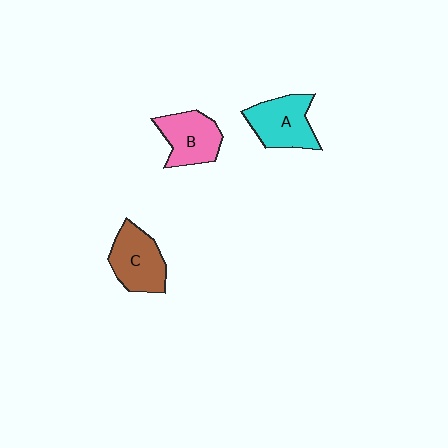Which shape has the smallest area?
Shape B (pink).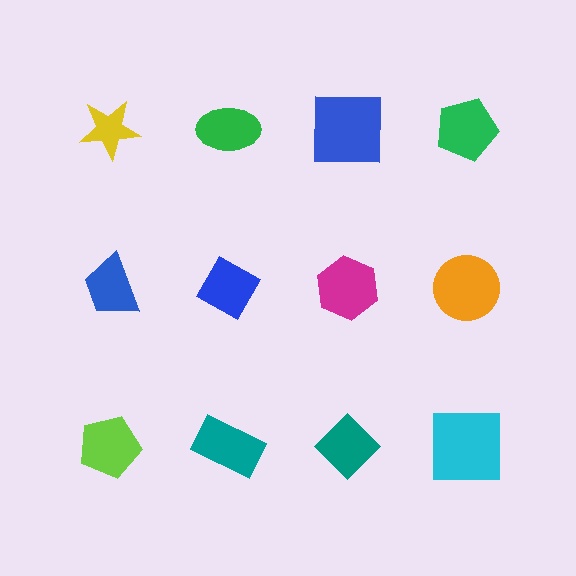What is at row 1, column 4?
A green pentagon.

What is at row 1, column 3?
A blue square.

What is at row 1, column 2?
A green ellipse.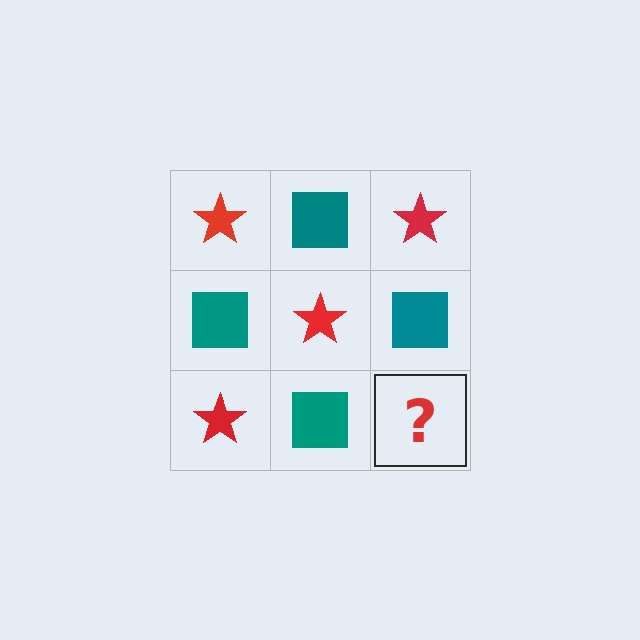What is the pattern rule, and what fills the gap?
The rule is that it alternates red star and teal square in a checkerboard pattern. The gap should be filled with a red star.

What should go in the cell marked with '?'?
The missing cell should contain a red star.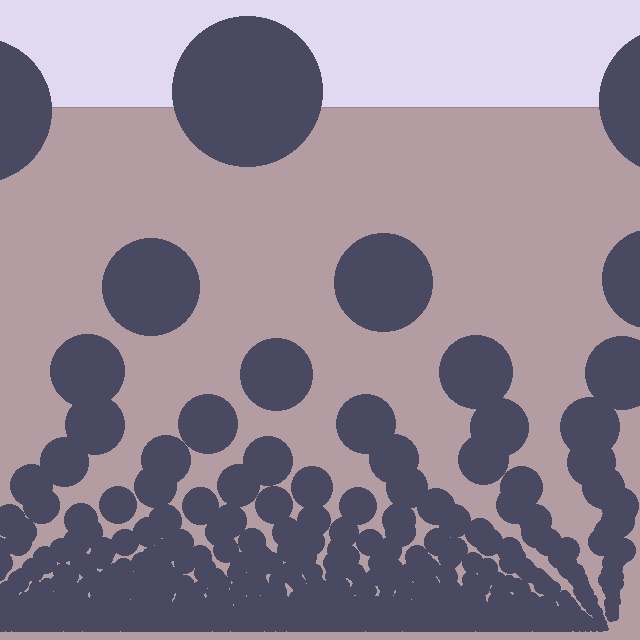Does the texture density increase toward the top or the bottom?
Density increases toward the bottom.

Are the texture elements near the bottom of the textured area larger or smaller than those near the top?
Smaller. The gradient is inverted — elements near the bottom are smaller and denser.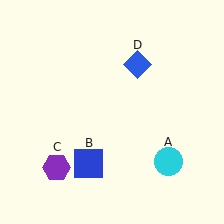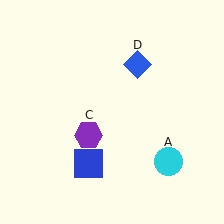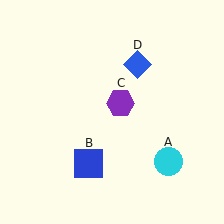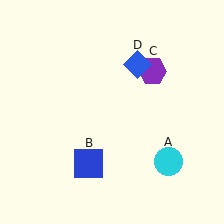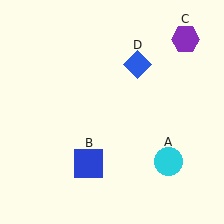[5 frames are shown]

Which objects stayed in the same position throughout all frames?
Cyan circle (object A) and blue square (object B) and blue diamond (object D) remained stationary.